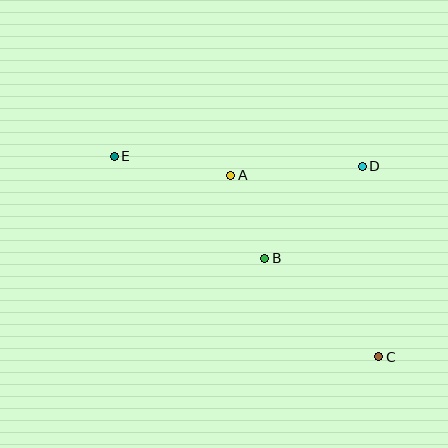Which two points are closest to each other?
Points A and B are closest to each other.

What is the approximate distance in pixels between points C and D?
The distance between C and D is approximately 191 pixels.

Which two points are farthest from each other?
Points C and E are farthest from each other.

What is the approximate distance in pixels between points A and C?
The distance between A and C is approximately 234 pixels.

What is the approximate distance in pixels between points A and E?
The distance between A and E is approximately 118 pixels.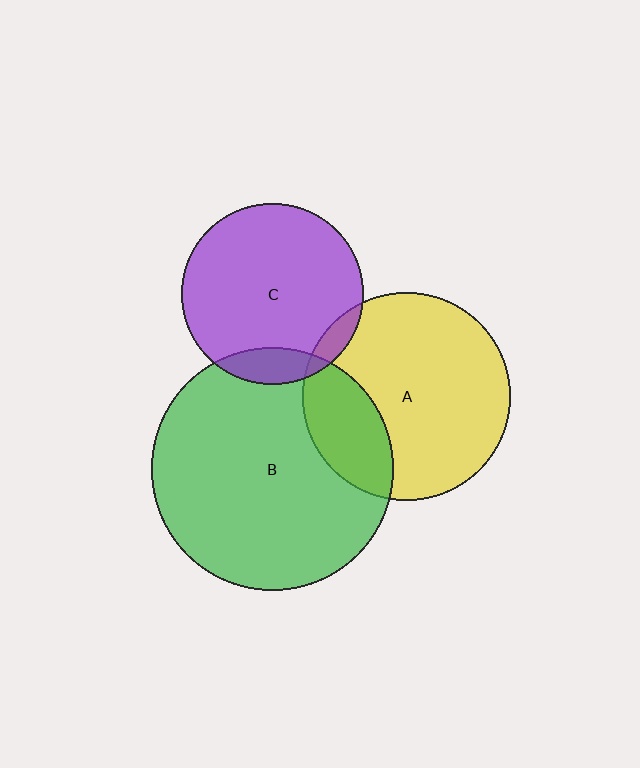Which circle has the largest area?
Circle B (green).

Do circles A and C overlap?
Yes.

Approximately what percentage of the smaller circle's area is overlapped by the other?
Approximately 5%.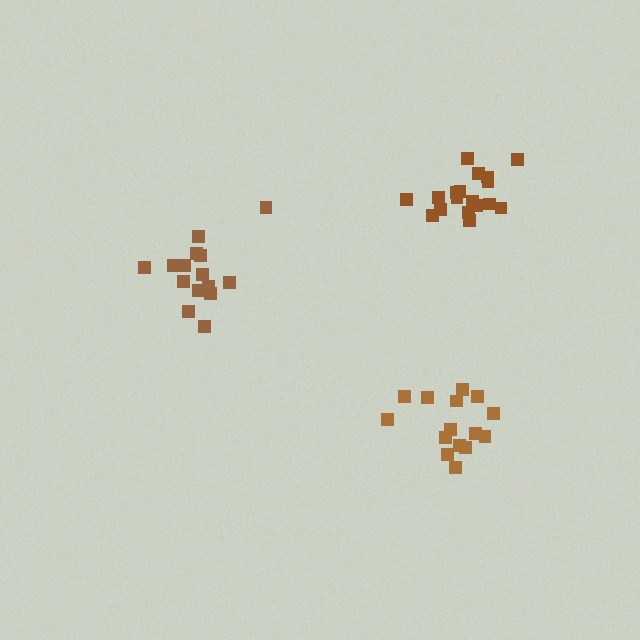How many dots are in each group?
Group 1: 15 dots, Group 2: 15 dots, Group 3: 18 dots (48 total).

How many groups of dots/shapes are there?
There are 3 groups.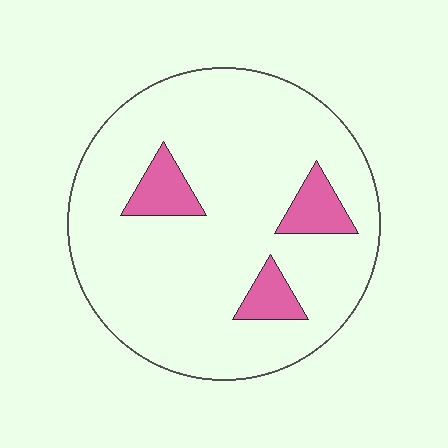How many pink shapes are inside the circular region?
3.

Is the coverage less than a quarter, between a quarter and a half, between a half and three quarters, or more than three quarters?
Less than a quarter.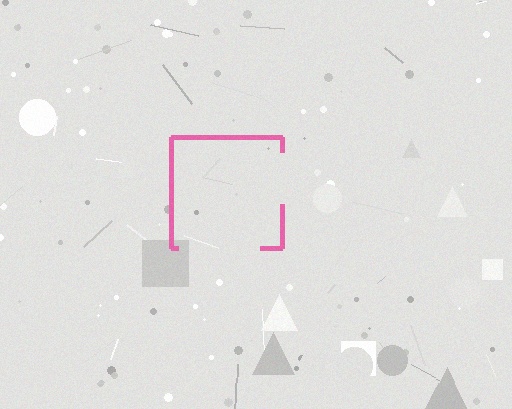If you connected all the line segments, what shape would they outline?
They would outline a square.